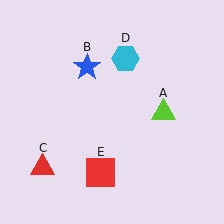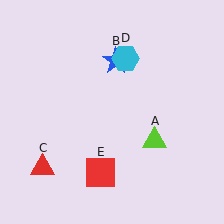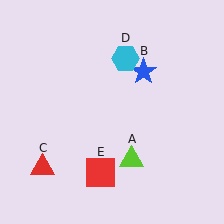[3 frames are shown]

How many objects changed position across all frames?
2 objects changed position: lime triangle (object A), blue star (object B).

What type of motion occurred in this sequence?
The lime triangle (object A), blue star (object B) rotated clockwise around the center of the scene.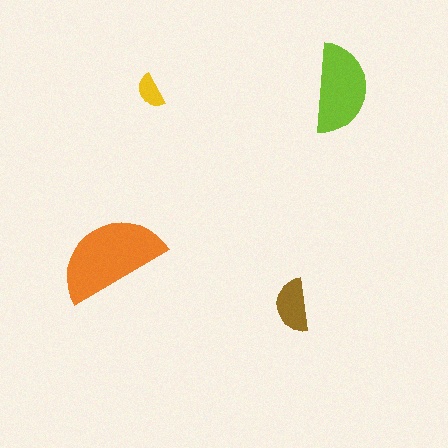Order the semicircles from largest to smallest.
the orange one, the lime one, the brown one, the yellow one.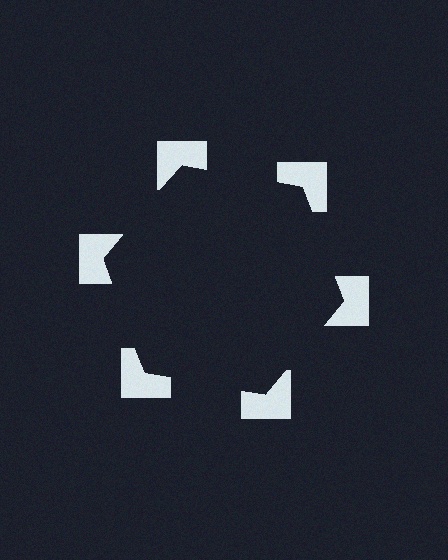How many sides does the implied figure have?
6 sides.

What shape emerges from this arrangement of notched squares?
An illusory hexagon — its edges are inferred from the aligned wedge cuts in the notched squares, not physically drawn.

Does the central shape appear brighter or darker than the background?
It typically appears slightly darker than the background, even though no actual brightness change is drawn.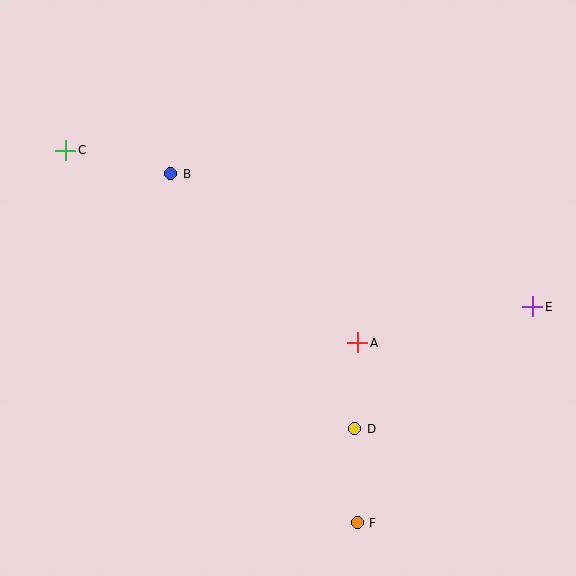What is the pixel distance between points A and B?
The distance between A and B is 252 pixels.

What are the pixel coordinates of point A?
Point A is at (358, 343).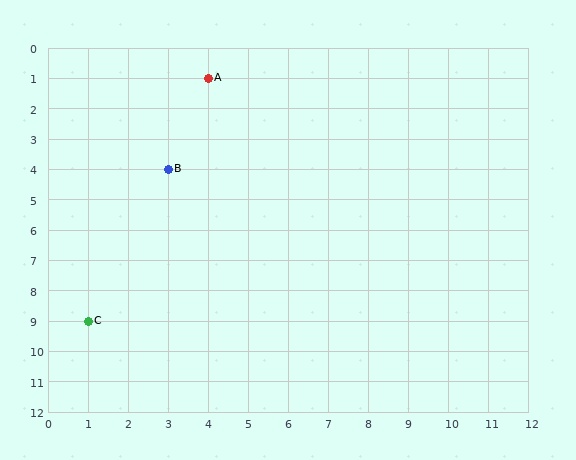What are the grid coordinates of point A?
Point A is at grid coordinates (4, 1).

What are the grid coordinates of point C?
Point C is at grid coordinates (1, 9).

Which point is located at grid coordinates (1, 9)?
Point C is at (1, 9).